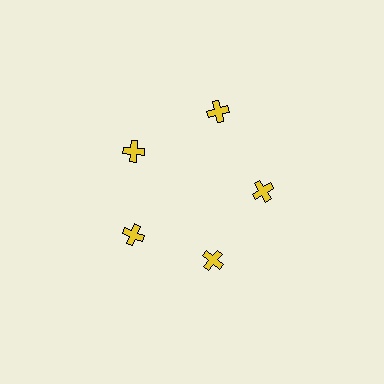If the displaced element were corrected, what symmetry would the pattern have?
It would have 5-fold rotational symmetry — the pattern would map onto itself every 72 degrees.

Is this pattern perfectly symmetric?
No. The 5 yellow crosses are arranged in a ring, but one element near the 1 o'clock position is pushed outward from the center, breaking the 5-fold rotational symmetry.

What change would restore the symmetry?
The symmetry would be restored by moving it inward, back onto the ring so that all 5 crosses sit at equal angles and equal distance from the center.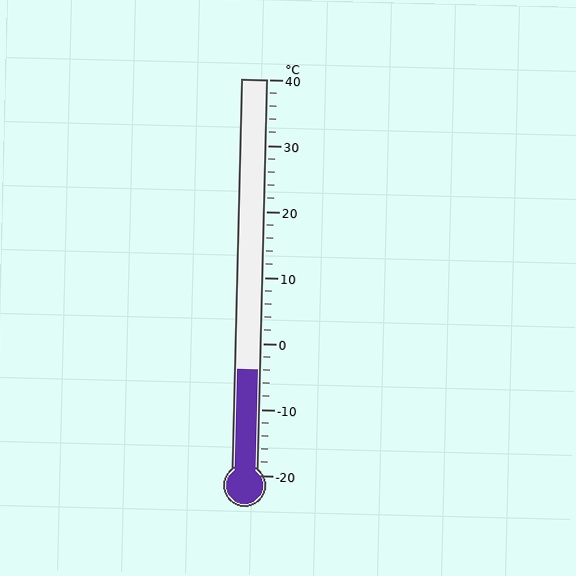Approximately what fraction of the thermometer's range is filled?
The thermometer is filled to approximately 25% of its range.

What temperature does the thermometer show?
The thermometer shows approximately -4°C.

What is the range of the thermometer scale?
The thermometer scale ranges from -20°C to 40°C.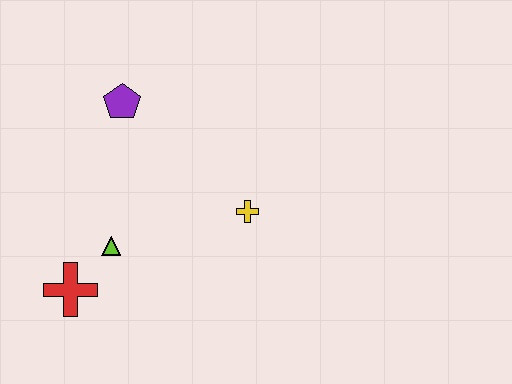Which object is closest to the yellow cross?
The lime triangle is closest to the yellow cross.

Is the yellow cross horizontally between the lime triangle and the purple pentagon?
No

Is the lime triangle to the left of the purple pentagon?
Yes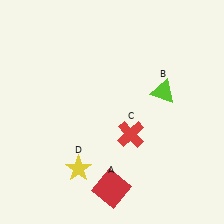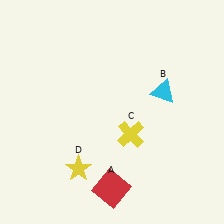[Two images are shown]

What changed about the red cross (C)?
In Image 1, C is red. In Image 2, it changed to yellow.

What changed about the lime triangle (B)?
In Image 1, B is lime. In Image 2, it changed to cyan.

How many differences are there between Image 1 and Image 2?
There are 2 differences between the two images.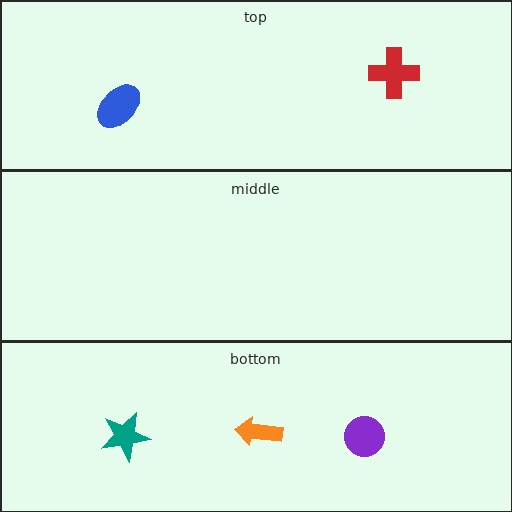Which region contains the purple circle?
The bottom region.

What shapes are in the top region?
The blue ellipse, the red cross.